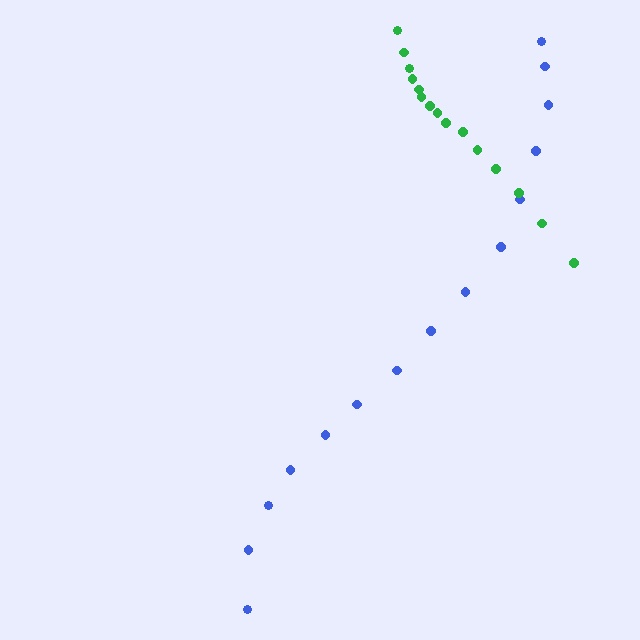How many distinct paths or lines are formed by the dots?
There are 2 distinct paths.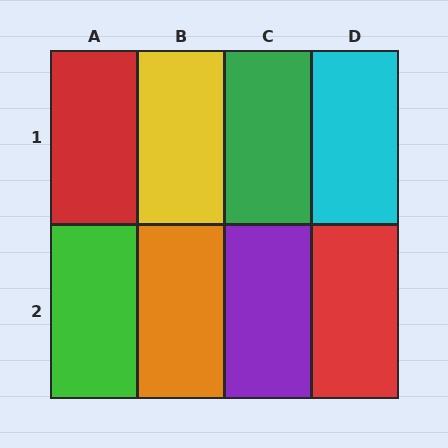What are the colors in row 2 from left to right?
Green, orange, purple, red.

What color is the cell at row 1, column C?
Green.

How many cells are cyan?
1 cell is cyan.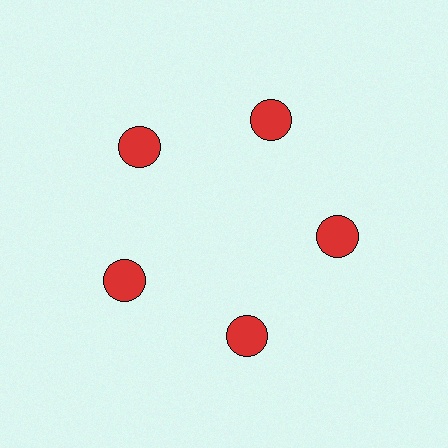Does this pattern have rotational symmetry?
Yes, this pattern has 5-fold rotational symmetry. It looks the same after rotating 72 degrees around the center.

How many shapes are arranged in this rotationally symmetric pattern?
There are 5 shapes, arranged in 5 groups of 1.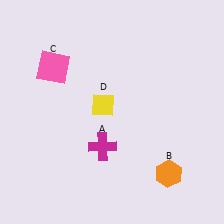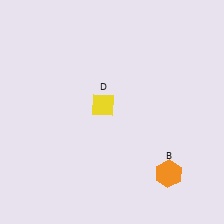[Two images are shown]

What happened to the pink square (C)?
The pink square (C) was removed in Image 2. It was in the top-left area of Image 1.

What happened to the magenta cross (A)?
The magenta cross (A) was removed in Image 2. It was in the bottom-left area of Image 1.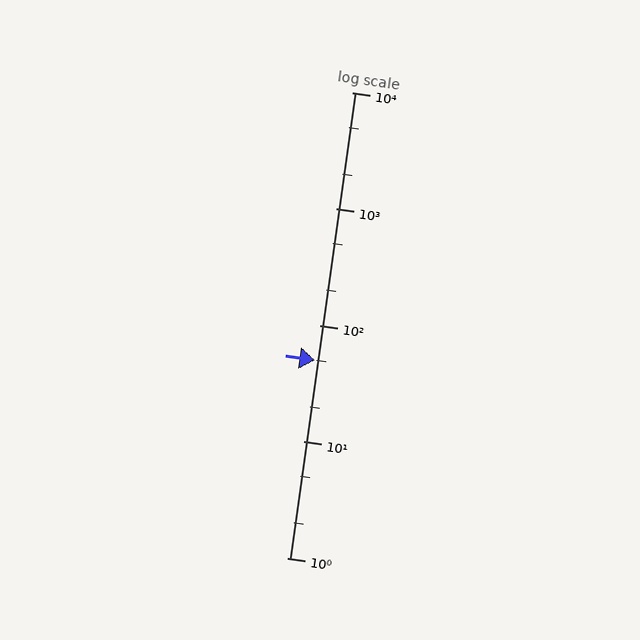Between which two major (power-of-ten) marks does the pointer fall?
The pointer is between 10 and 100.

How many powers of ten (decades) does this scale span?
The scale spans 4 decades, from 1 to 10000.